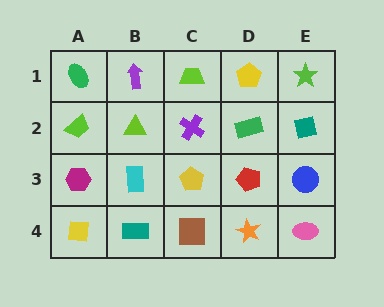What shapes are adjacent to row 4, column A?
A magenta hexagon (row 3, column A), a teal rectangle (row 4, column B).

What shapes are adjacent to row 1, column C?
A purple cross (row 2, column C), a purple arrow (row 1, column B), a yellow pentagon (row 1, column D).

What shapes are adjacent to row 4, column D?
A red pentagon (row 3, column D), a brown square (row 4, column C), a pink ellipse (row 4, column E).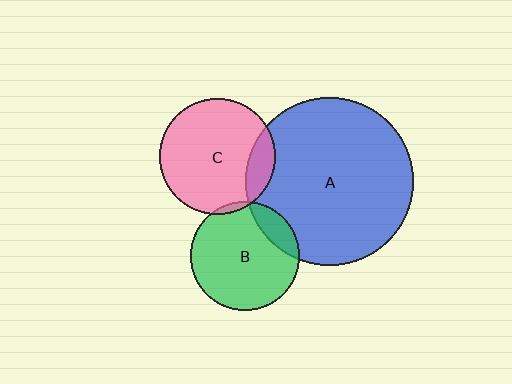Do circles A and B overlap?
Yes.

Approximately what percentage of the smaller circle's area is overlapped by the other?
Approximately 15%.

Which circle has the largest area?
Circle A (blue).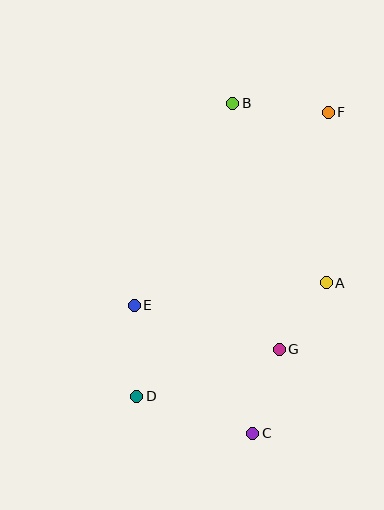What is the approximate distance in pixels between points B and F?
The distance between B and F is approximately 96 pixels.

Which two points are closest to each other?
Points A and G are closest to each other.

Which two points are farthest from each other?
Points D and F are farthest from each other.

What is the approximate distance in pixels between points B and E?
The distance between B and E is approximately 225 pixels.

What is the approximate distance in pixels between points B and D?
The distance between B and D is approximately 308 pixels.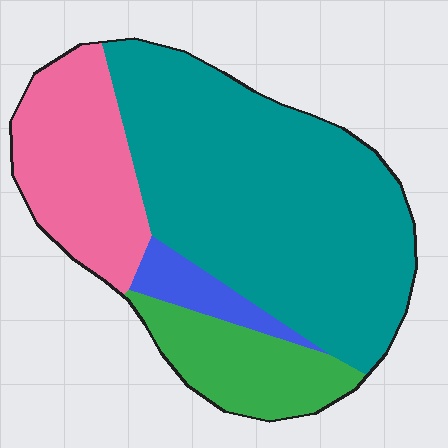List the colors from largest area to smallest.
From largest to smallest: teal, pink, green, blue.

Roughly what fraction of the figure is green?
Green takes up about one sixth (1/6) of the figure.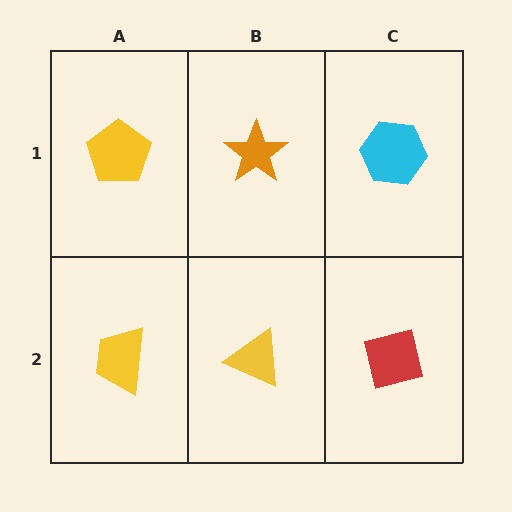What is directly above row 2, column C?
A cyan hexagon.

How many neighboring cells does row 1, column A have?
2.